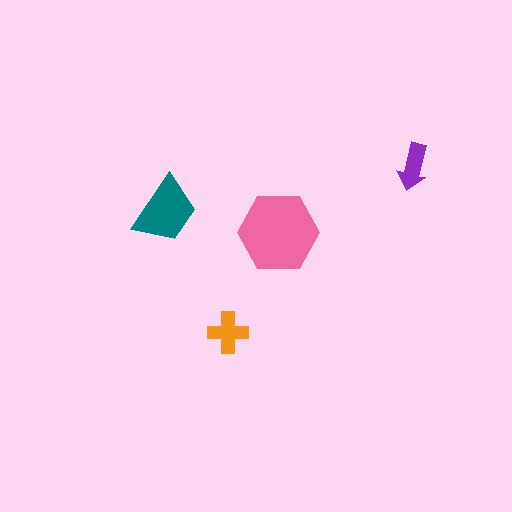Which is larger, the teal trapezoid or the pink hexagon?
The pink hexagon.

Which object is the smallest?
The purple arrow.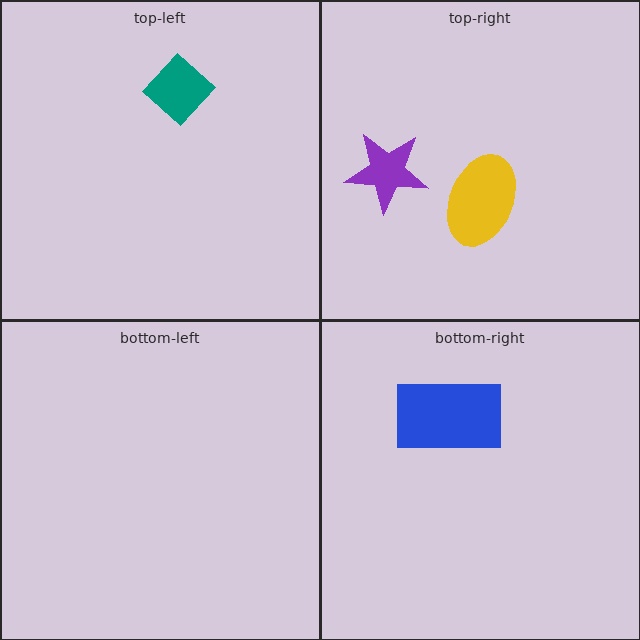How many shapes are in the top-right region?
2.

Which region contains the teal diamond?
The top-left region.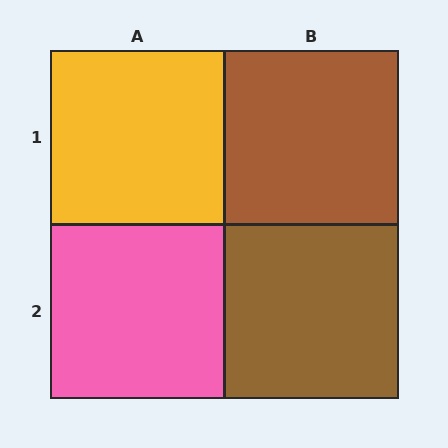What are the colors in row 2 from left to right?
Pink, brown.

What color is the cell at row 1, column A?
Yellow.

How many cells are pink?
1 cell is pink.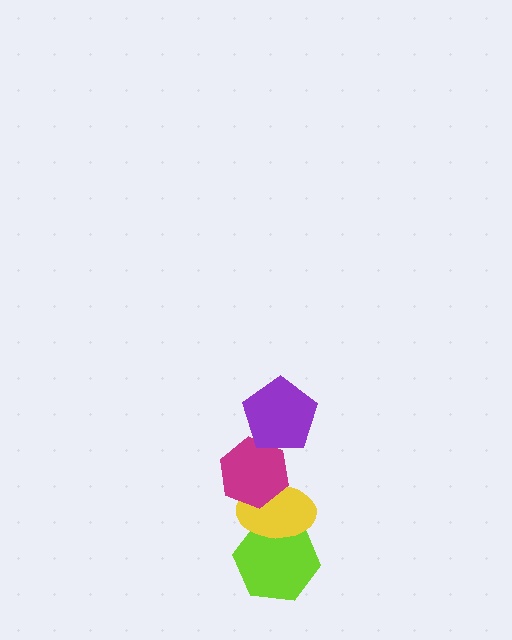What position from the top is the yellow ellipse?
The yellow ellipse is 3rd from the top.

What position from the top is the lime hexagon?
The lime hexagon is 4th from the top.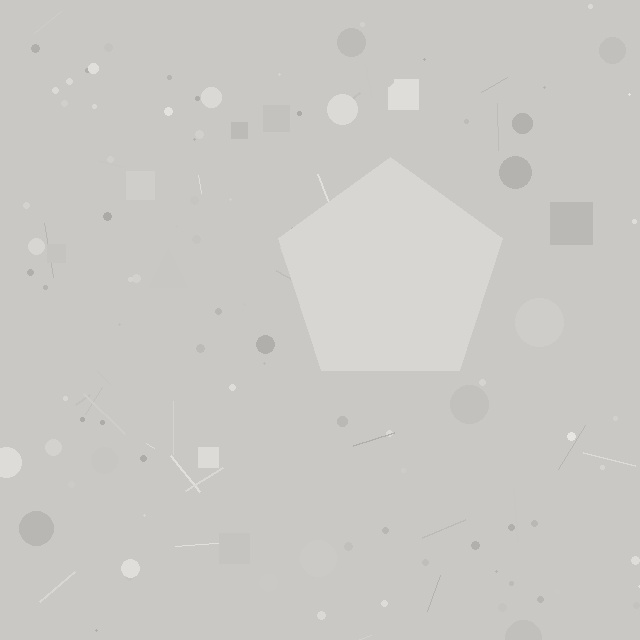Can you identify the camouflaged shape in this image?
The camouflaged shape is a pentagon.